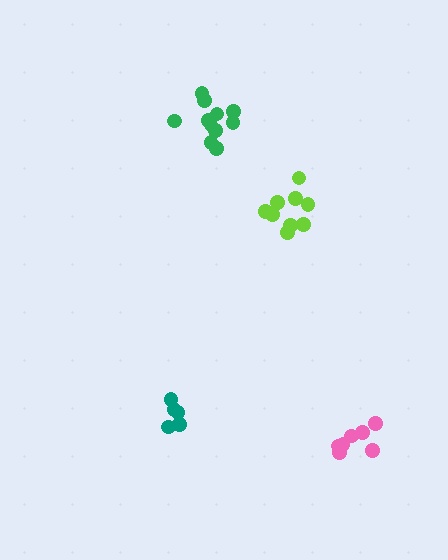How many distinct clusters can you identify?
There are 4 distinct clusters.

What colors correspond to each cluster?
The clusters are colored: green, pink, lime, teal.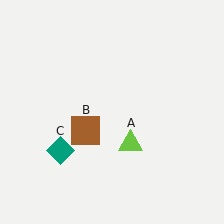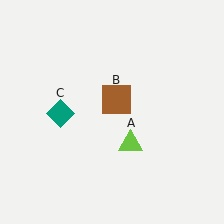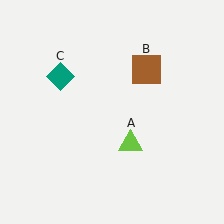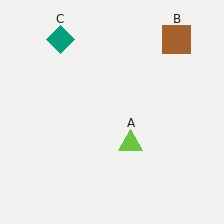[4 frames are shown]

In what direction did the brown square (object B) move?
The brown square (object B) moved up and to the right.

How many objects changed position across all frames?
2 objects changed position: brown square (object B), teal diamond (object C).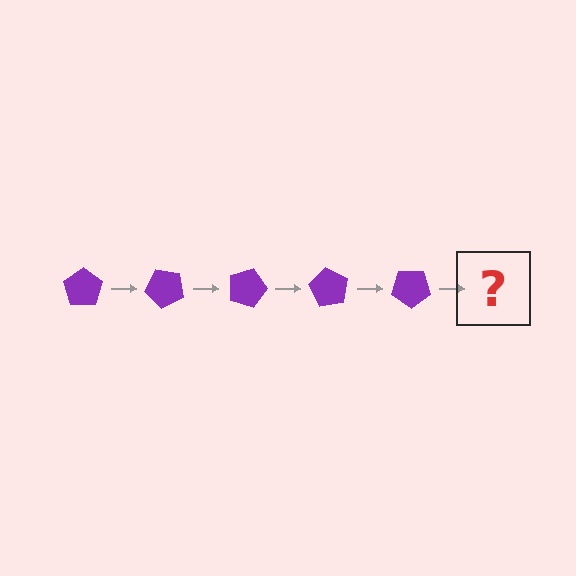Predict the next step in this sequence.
The next step is a purple pentagon rotated 225 degrees.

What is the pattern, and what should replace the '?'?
The pattern is that the pentagon rotates 45 degrees each step. The '?' should be a purple pentagon rotated 225 degrees.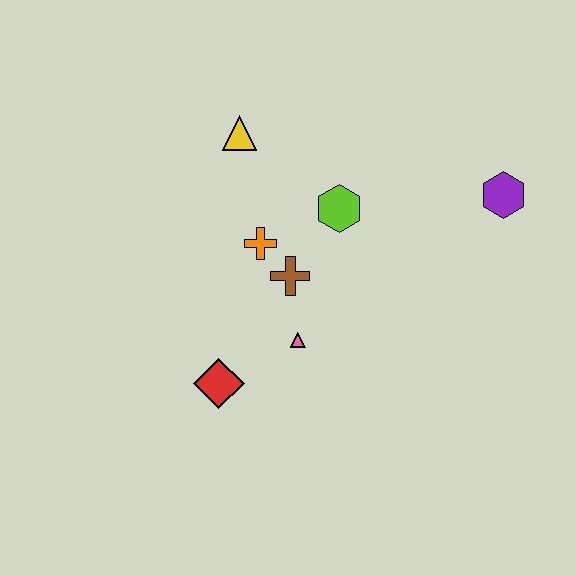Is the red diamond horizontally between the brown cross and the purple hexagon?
No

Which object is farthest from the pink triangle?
The purple hexagon is farthest from the pink triangle.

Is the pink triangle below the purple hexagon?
Yes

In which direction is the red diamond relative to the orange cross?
The red diamond is below the orange cross.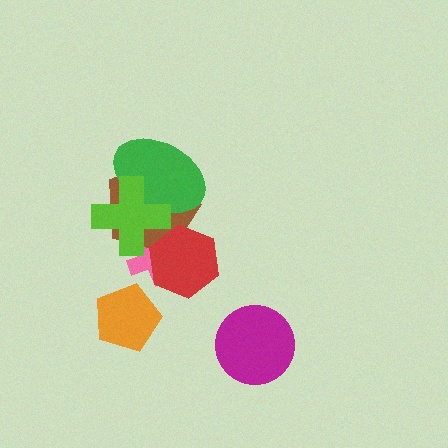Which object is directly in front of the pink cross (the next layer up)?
The brown pentagon is directly in front of the pink cross.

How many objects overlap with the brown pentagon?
4 objects overlap with the brown pentagon.